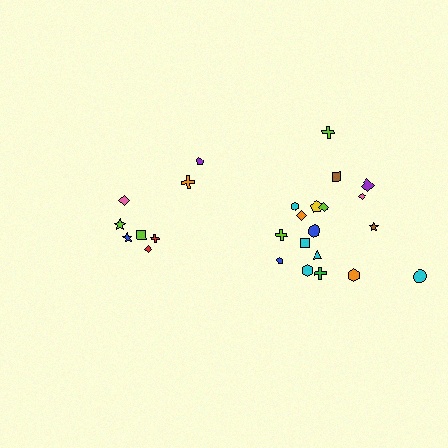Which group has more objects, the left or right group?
The right group.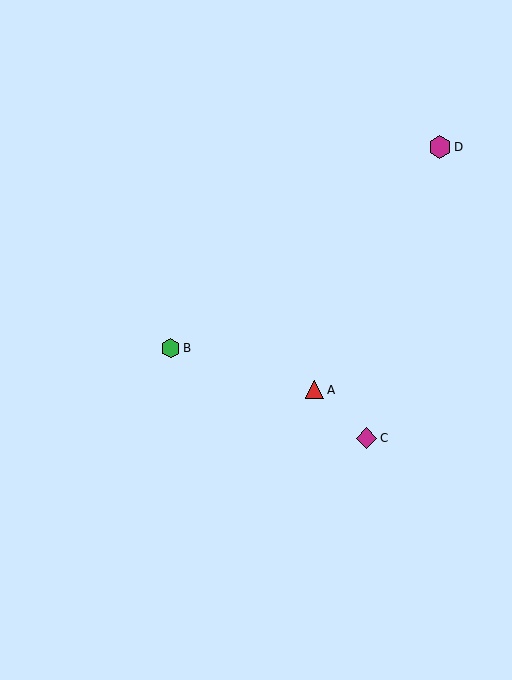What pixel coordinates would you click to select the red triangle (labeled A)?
Click at (315, 390) to select the red triangle A.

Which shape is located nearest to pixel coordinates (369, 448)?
The magenta diamond (labeled C) at (367, 438) is nearest to that location.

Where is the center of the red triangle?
The center of the red triangle is at (315, 390).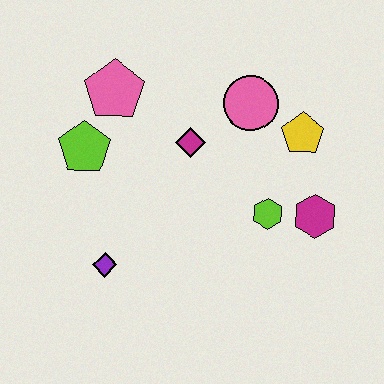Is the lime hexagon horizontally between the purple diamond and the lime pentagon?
No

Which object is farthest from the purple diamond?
The yellow pentagon is farthest from the purple diamond.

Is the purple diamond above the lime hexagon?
No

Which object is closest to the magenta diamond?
The pink circle is closest to the magenta diamond.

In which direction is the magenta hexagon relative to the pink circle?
The magenta hexagon is below the pink circle.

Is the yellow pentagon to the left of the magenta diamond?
No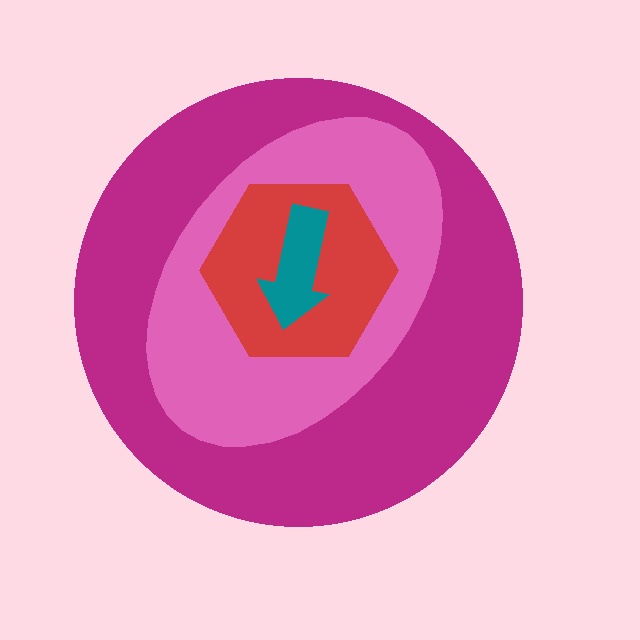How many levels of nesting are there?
4.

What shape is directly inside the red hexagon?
The teal arrow.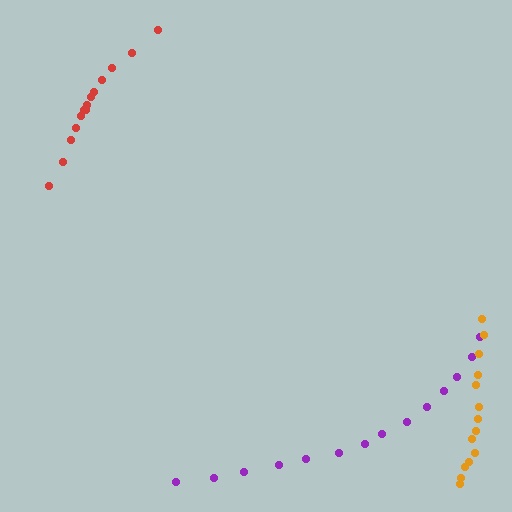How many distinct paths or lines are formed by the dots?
There are 3 distinct paths.